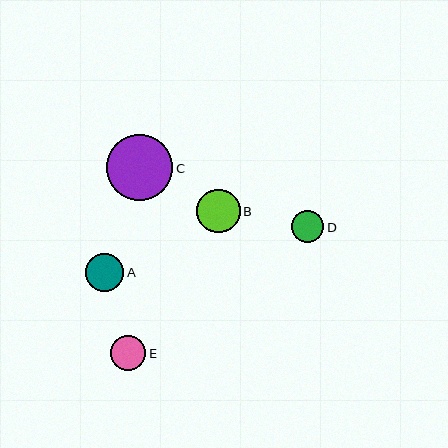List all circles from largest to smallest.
From largest to smallest: C, B, A, E, D.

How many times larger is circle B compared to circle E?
Circle B is approximately 1.2 times the size of circle E.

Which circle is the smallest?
Circle D is the smallest with a size of approximately 32 pixels.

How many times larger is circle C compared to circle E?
Circle C is approximately 1.9 times the size of circle E.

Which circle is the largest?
Circle C is the largest with a size of approximately 67 pixels.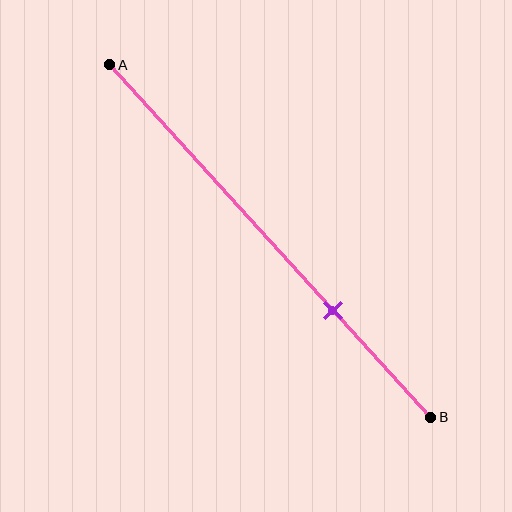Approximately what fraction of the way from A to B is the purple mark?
The purple mark is approximately 70% of the way from A to B.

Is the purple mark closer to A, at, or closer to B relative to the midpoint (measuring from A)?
The purple mark is closer to point B than the midpoint of segment AB.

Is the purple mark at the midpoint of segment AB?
No, the mark is at about 70% from A, not at the 50% midpoint.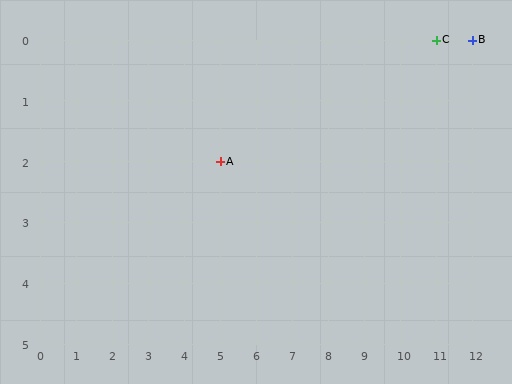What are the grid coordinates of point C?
Point C is at grid coordinates (11, 0).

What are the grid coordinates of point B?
Point B is at grid coordinates (12, 0).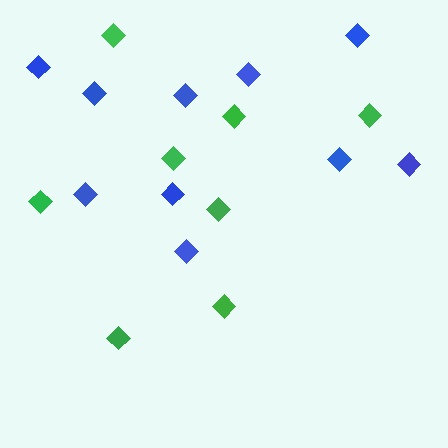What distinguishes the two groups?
There are 2 groups: one group of green diamonds (8) and one group of blue diamonds (10).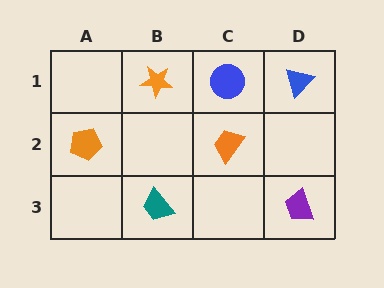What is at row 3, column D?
A purple trapezoid.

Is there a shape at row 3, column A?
No, that cell is empty.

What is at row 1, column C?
A blue circle.